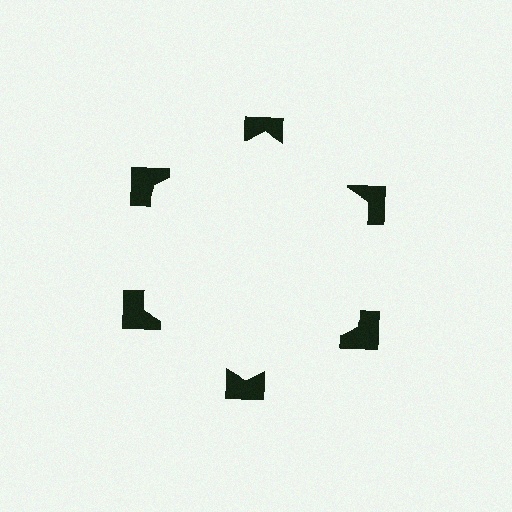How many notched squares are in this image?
There are 6 — one at each vertex of the illusory hexagon.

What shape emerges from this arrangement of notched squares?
An illusory hexagon — its edges are inferred from the aligned wedge cuts in the notched squares, not physically drawn.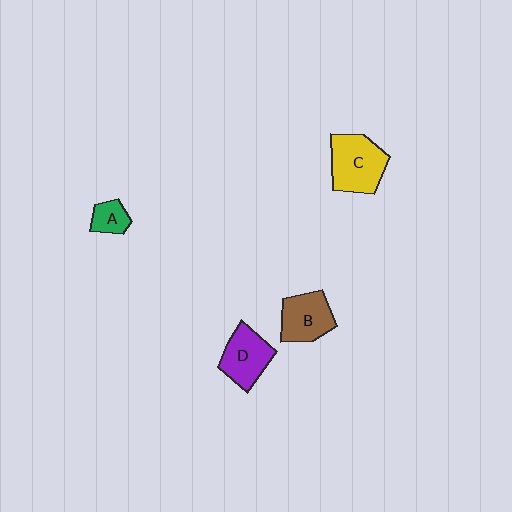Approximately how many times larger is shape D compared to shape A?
Approximately 2.1 times.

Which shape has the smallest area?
Shape A (green).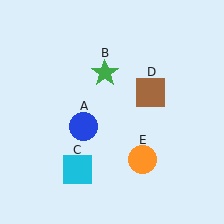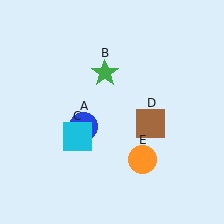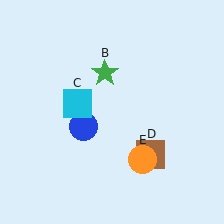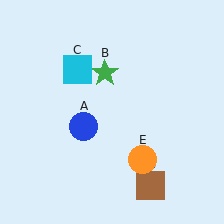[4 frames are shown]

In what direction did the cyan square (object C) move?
The cyan square (object C) moved up.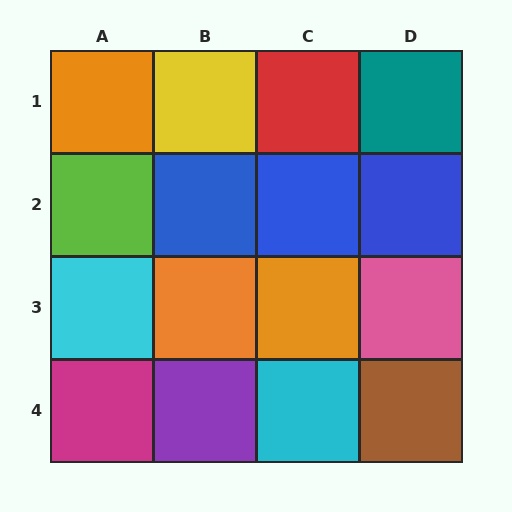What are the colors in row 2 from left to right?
Lime, blue, blue, blue.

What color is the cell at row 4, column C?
Cyan.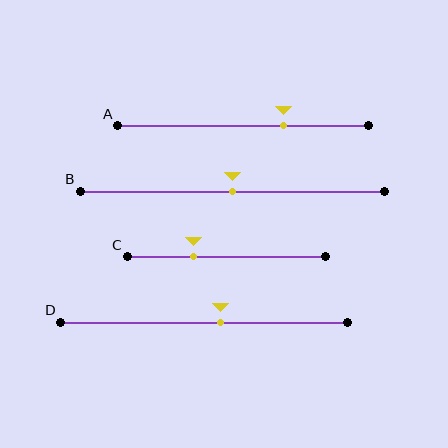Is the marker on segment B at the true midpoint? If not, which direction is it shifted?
Yes, the marker on segment B is at the true midpoint.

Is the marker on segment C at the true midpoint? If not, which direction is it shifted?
No, the marker on segment C is shifted to the left by about 17% of the segment length.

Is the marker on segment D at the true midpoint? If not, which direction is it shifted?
No, the marker on segment D is shifted to the right by about 6% of the segment length.